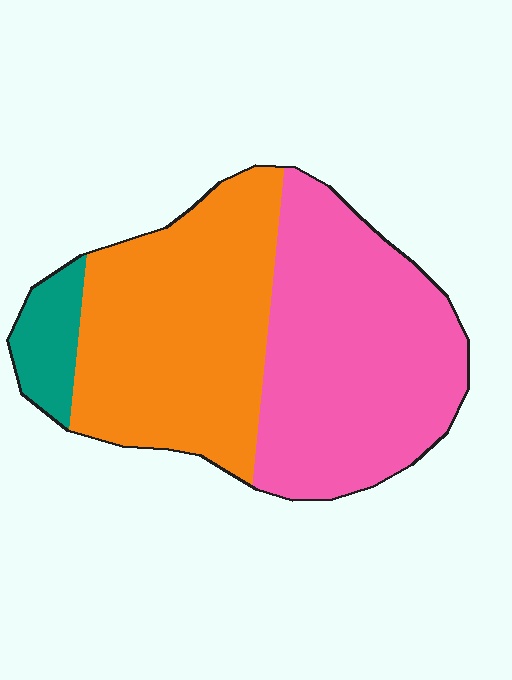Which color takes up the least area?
Teal, at roughly 10%.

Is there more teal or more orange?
Orange.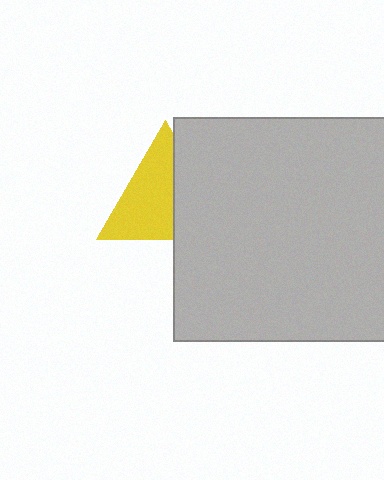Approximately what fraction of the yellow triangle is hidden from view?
Roughly 39% of the yellow triangle is hidden behind the light gray square.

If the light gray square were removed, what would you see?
You would see the complete yellow triangle.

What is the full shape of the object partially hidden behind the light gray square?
The partially hidden object is a yellow triangle.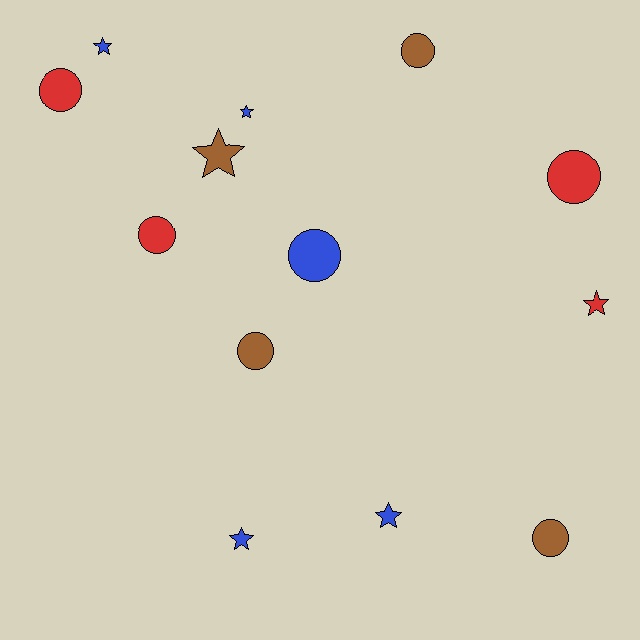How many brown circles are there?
There are 3 brown circles.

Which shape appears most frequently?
Circle, with 7 objects.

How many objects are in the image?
There are 13 objects.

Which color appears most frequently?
Blue, with 5 objects.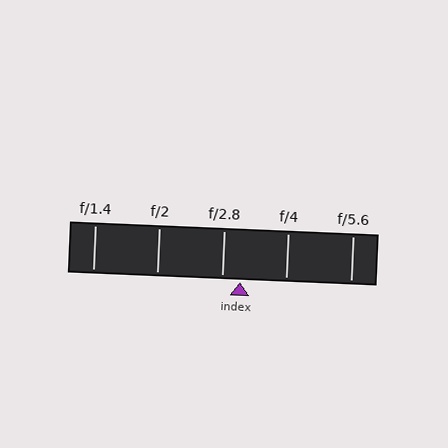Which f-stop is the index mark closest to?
The index mark is closest to f/2.8.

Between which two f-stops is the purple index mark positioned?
The index mark is between f/2.8 and f/4.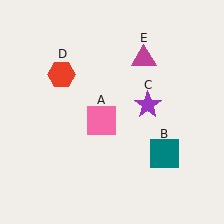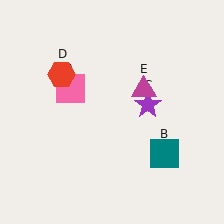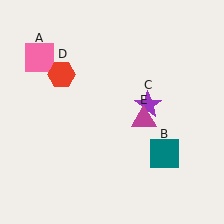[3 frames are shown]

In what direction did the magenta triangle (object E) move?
The magenta triangle (object E) moved down.